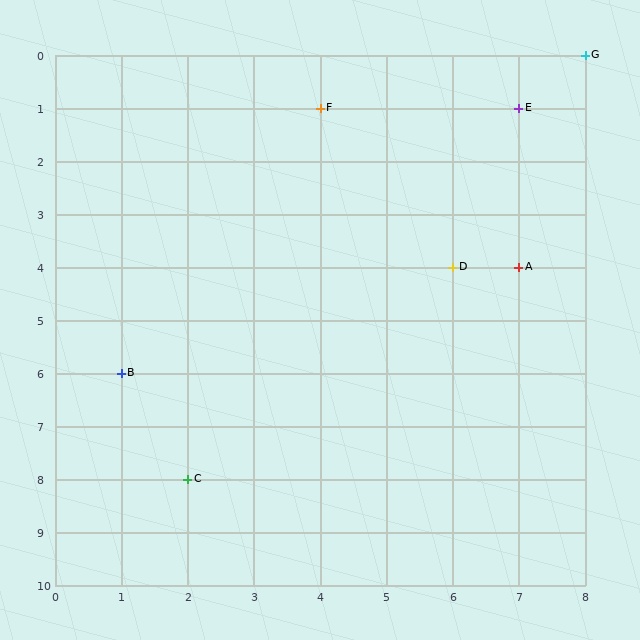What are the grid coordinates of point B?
Point B is at grid coordinates (1, 6).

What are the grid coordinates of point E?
Point E is at grid coordinates (7, 1).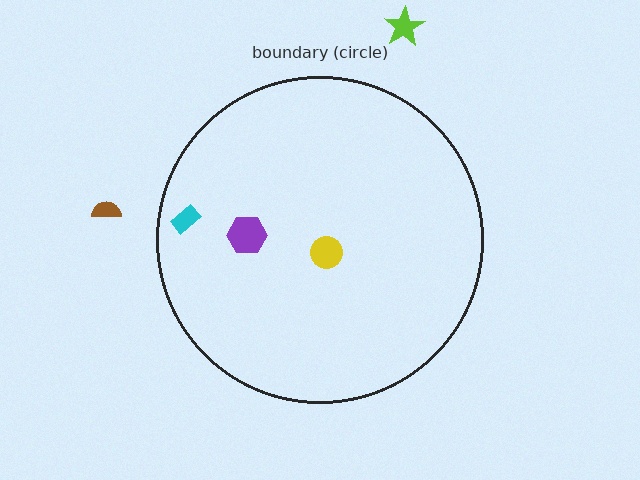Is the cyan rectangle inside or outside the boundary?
Inside.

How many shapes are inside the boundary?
3 inside, 2 outside.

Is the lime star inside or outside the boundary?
Outside.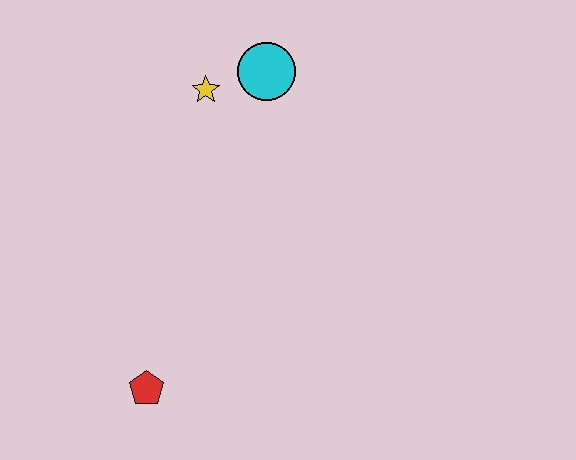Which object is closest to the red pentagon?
The yellow star is closest to the red pentagon.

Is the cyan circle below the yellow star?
No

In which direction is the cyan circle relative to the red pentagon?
The cyan circle is above the red pentagon.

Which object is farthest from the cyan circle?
The red pentagon is farthest from the cyan circle.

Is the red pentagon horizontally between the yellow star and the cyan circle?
No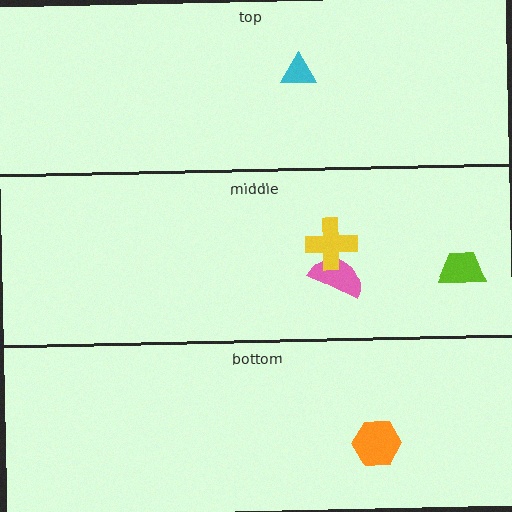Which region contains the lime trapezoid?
The middle region.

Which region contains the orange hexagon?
The bottom region.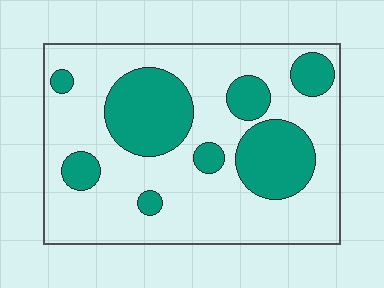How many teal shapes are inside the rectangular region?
8.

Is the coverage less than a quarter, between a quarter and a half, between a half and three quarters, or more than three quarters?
Between a quarter and a half.